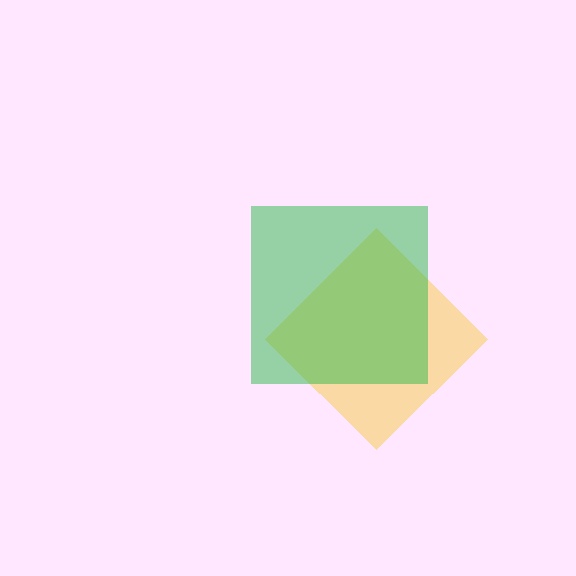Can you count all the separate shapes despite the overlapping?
Yes, there are 2 separate shapes.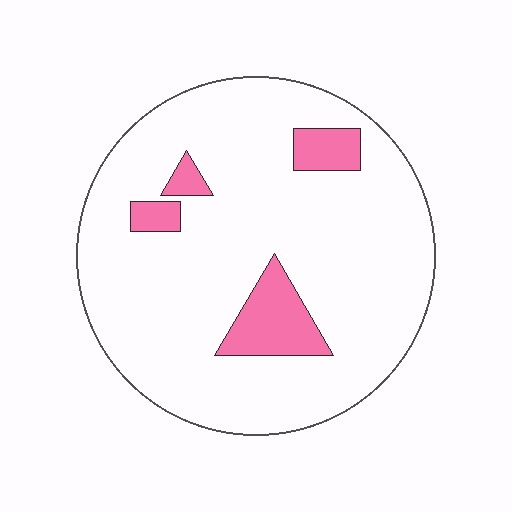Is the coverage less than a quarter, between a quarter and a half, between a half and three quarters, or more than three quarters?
Less than a quarter.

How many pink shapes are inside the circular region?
4.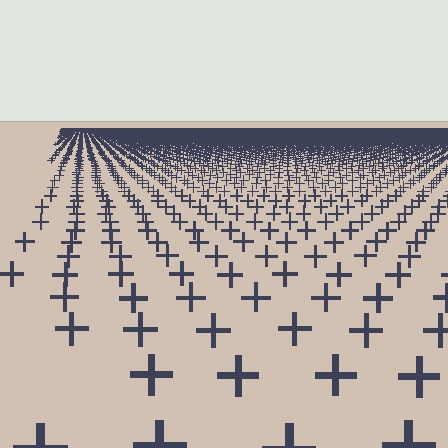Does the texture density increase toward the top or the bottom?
Density increases toward the top.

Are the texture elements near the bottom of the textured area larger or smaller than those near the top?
Larger. Near the bottom, elements are closer to the viewer and appear at a bigger on-screen size.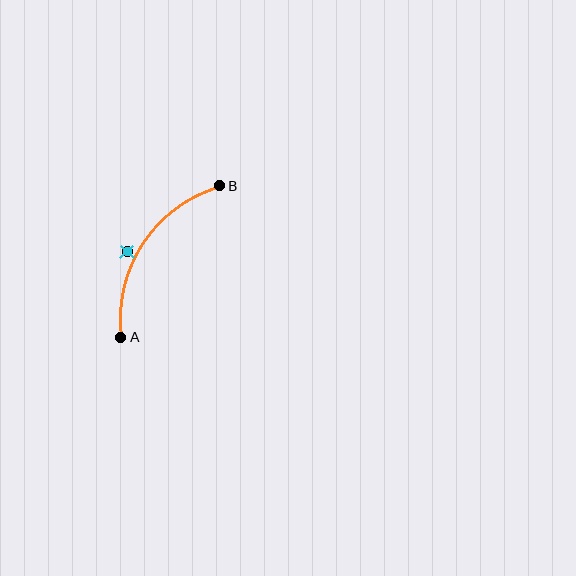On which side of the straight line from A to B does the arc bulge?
The arc bulges to the left of the straight line connecting A and B.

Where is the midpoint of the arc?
The arc midpoint is the point on the curve farthest from the straight line joining A and B. It sits to the left of that line.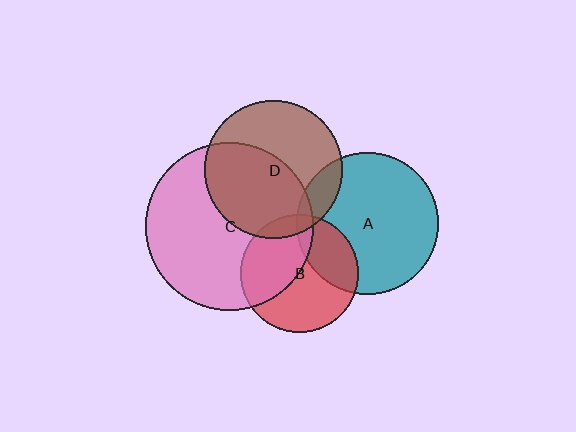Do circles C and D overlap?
Yes.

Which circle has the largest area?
Circle C (pink).